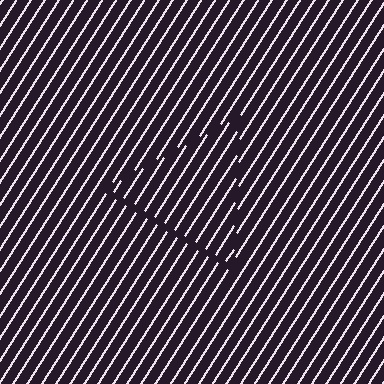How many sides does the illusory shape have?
3 sides — the line-ends trace a triangle.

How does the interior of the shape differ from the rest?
The interior of the shape contains the same grating, shifted by half a period — the contour is defined by the phase discontinuity where line-ends from the inner and outer gratings abut.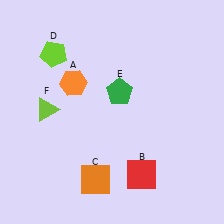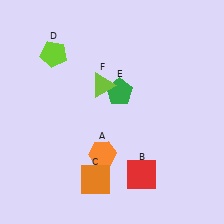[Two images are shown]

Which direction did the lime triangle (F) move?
The lime triangle (F) moved right.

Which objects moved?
The objects that moved are: the orange hexagon (A), the lime triangle (F).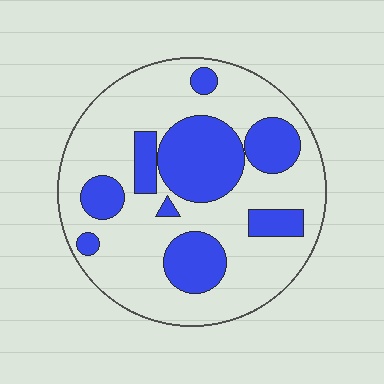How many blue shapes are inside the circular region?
9.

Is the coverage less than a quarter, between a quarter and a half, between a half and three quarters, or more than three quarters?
Between a quarter and a half.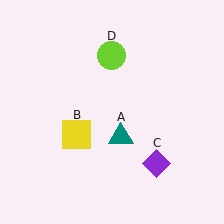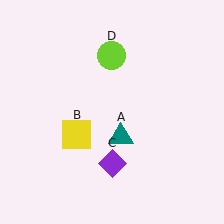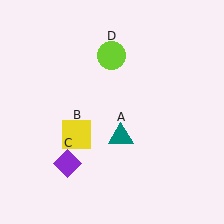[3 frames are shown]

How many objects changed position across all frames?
1 object changed position: purple diamond (object C).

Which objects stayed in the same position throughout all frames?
Teal triangle (object A) and yellow square (object B) and lime circle (object D) remained stationary.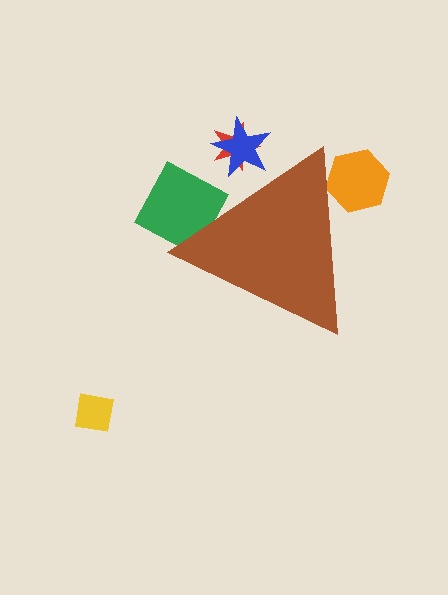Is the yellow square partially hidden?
No, the yellow square is fully visible.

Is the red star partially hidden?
Yes, the red star is partially hidden behind the brown triangle.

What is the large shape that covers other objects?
A brown triangle.